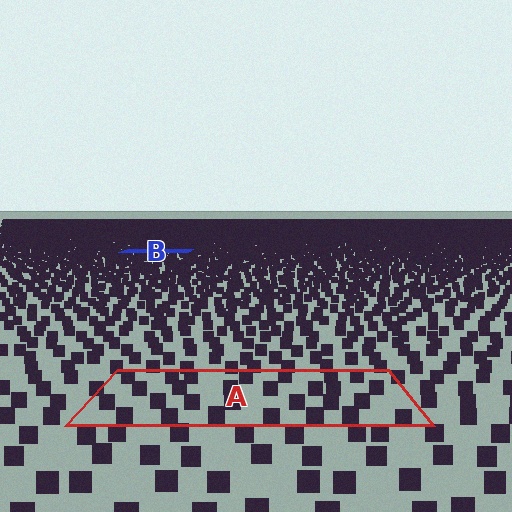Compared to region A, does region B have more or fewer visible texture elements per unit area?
Region B has more texture elements per unit area — they are packed more densely because it is farther away.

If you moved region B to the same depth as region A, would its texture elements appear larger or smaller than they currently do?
They would appear larger. At a closer depth, the same texture elements are projected at a bigger on-screen size.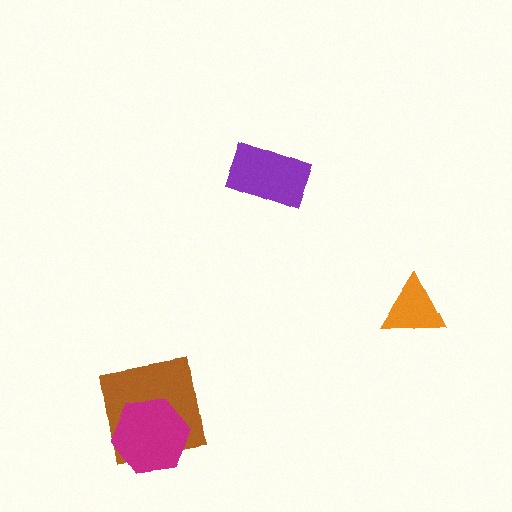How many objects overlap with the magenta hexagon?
1 object overlaps with the magenta hexagon.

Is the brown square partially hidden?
Yes, it is partially covered by another shape.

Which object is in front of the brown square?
The magenta hexagon is in front of the brown square.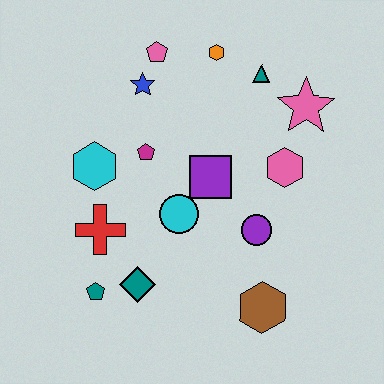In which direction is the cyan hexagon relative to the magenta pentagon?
The cyan hexagon is to the left of the magenta pentagon.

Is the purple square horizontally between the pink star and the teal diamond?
Yes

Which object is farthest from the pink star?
The teal pentagon is farthest from the pink star.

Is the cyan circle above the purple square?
No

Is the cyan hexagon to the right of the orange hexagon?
No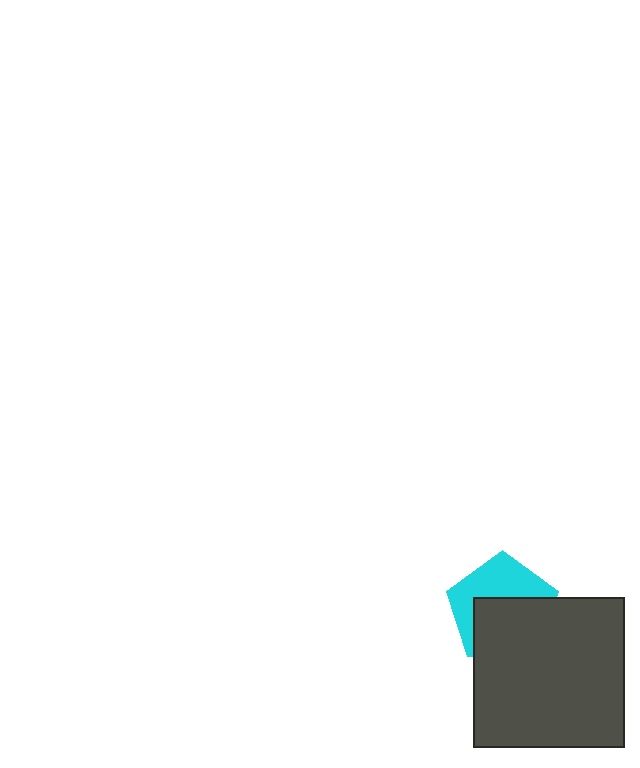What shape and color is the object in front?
The object in front is a dark gray square.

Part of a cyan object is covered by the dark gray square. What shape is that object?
It is a pentagon.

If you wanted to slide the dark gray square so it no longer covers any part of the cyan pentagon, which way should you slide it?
Slide it down — that is the most direct way to separate the two shapes.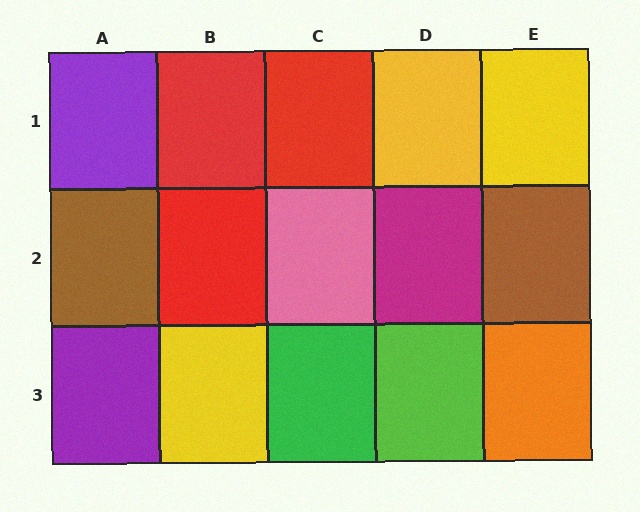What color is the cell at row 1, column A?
Purple.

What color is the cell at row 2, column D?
Magenta.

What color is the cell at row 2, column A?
Brown.